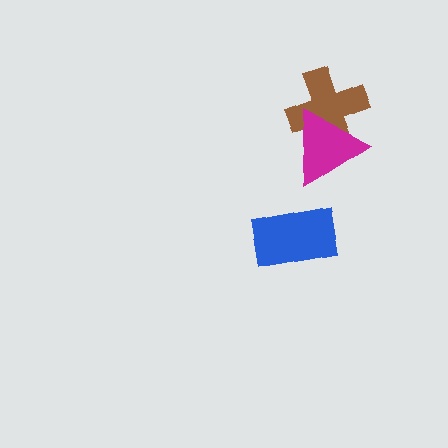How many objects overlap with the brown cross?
1 object overlaps with the brown cross.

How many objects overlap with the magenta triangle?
1 object overlaps with the magenta triangle.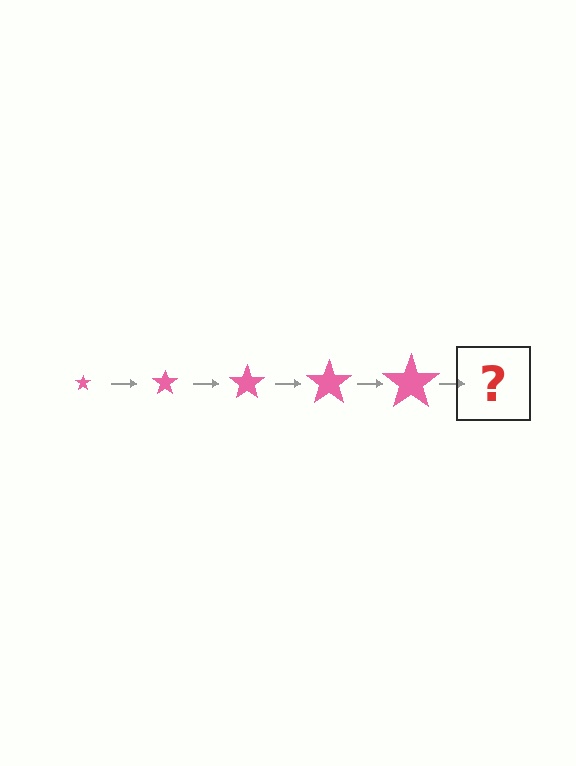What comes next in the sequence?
The next element should be a pink star, larger than the previous one.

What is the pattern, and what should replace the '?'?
The pattern is that the star gets progressively larger each step. The '?' should be a pink star, larger than the previous one.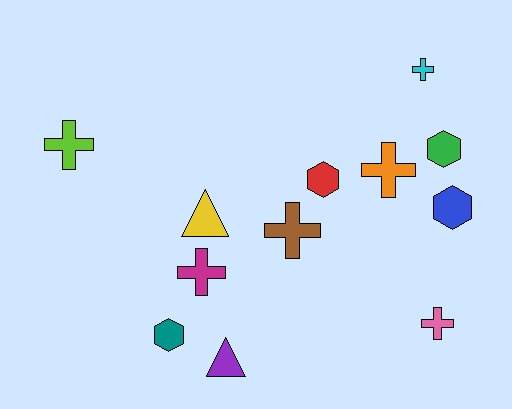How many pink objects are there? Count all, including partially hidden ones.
There is 1 pink object.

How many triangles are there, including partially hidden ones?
There are 2 triangles.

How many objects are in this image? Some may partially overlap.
There are 12 objects.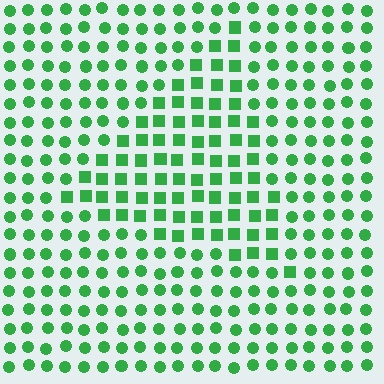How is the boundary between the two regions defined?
The boundary is defined by a change in element shape: squares inside vs. circles outside. All elements share the same color and spacing.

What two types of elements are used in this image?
The image uses squares inside the triangle region and circles outside it.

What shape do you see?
I see a triangle.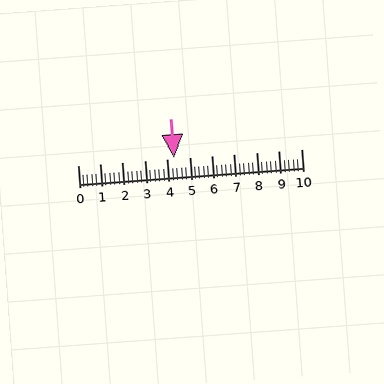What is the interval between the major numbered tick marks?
The major tick marks are spaced 1 units apart.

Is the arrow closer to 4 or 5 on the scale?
The arrow is closer to 4.